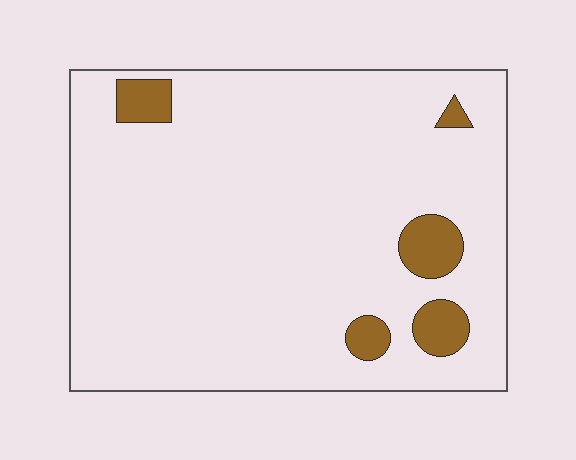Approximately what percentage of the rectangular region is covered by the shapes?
Approximately 10%.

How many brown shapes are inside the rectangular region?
5.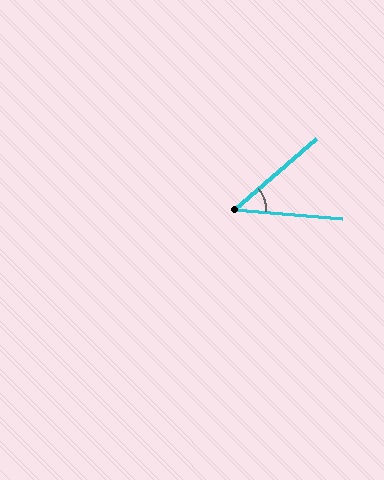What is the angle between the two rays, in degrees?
Approximately 46 degrees.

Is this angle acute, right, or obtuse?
It is acute.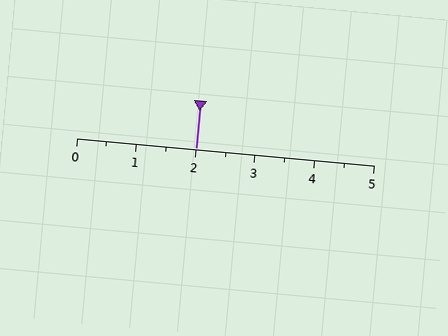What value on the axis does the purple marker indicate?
The marker indicates approximately 2.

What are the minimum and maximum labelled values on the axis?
The axis runs from 0 to 5.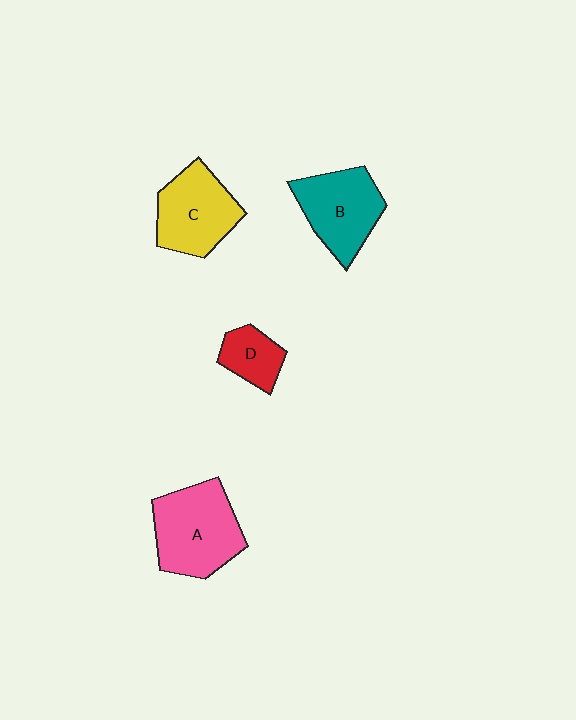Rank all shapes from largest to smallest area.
From largest to smallest: A (pink), C (yellow), B (teal), D (red).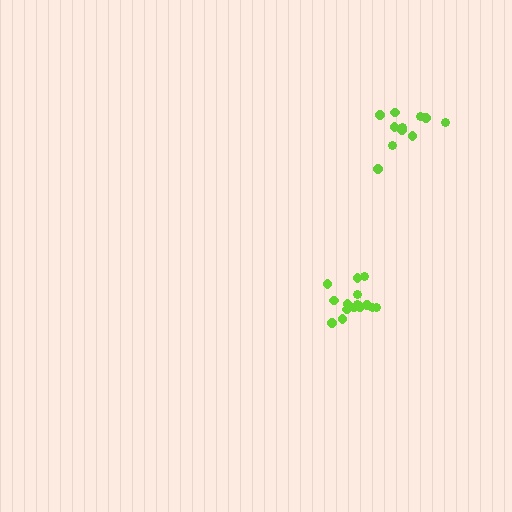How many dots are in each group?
Group 1: 15 dots, Group 2: 11 dots (26 total).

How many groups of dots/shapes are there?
There are 2 groups.